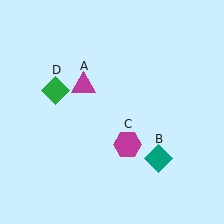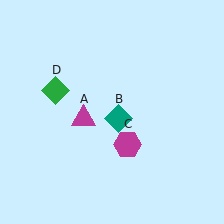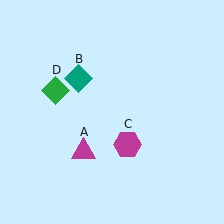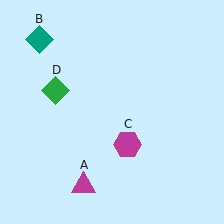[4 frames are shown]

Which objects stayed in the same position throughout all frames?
Magenta hexagon (object C) and green diamond (object D) remained stationary.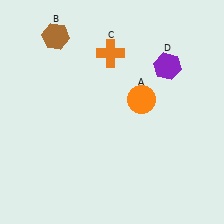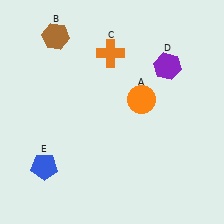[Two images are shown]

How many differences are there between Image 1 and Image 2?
There is 1 difference between the two images.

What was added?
A blue pentagon (E) was added in Image 2.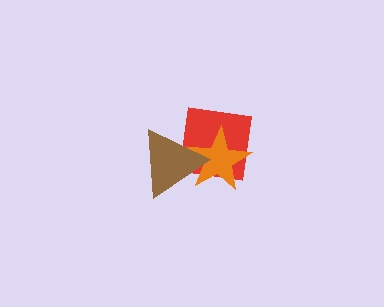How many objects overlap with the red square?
2 objects overlap with the red square.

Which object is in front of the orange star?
The brown triangle is in front of the orange star.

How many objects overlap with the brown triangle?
2 objects overlap with the brown triangle.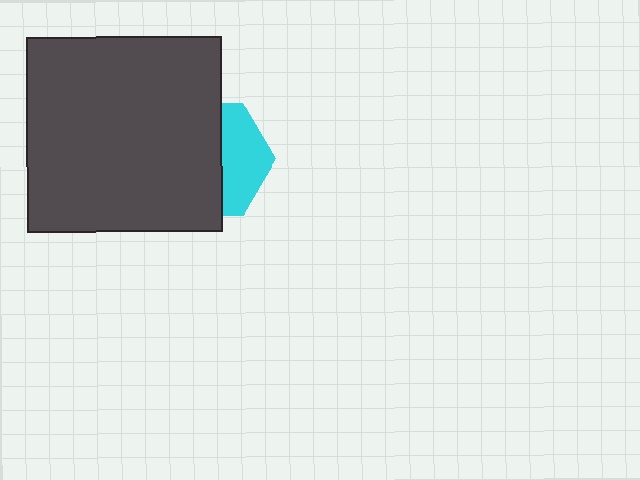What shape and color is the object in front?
The object in front is a dark gray square.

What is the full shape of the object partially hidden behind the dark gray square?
The partially hidden object is a cyan hexagon.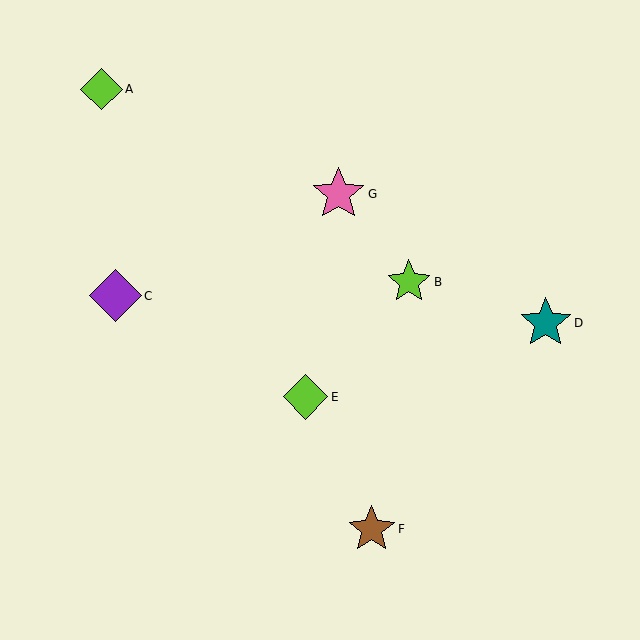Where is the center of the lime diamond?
The center of the lime diamond is at (306, 397).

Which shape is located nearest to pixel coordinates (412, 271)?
The lime star (labeled B) at (409, 282) is nearest to that location.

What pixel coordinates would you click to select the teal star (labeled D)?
Click at (546, 323) to select the teal star D.